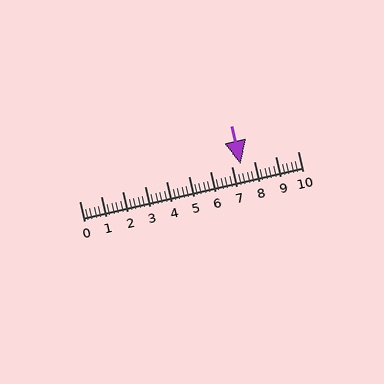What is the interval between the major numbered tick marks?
The major tick marks are spaced 1 units apart.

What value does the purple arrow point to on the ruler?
The purple arrow points to approximately 7.4.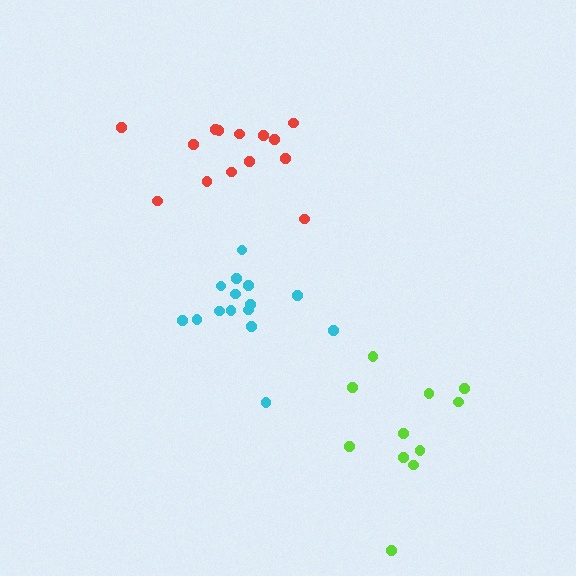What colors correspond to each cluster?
The clusters are colored: cyan, lime, red.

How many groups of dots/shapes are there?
There are 3 groups.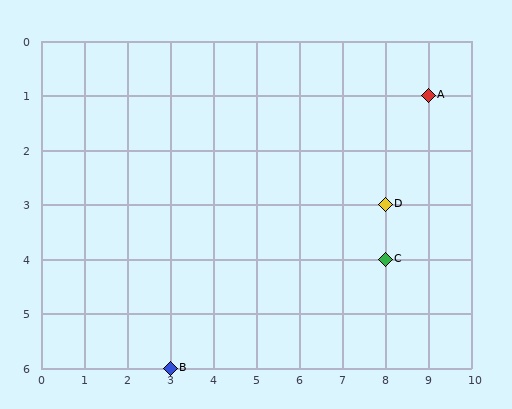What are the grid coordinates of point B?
Point B is at grid coordinates (3, 6).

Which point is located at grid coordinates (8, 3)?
Point D is at (8, 3).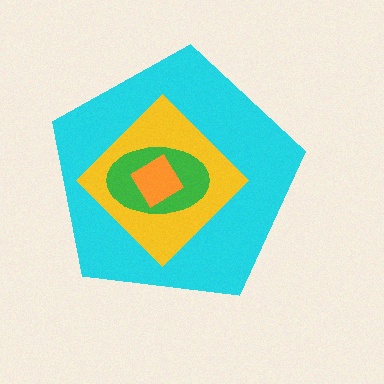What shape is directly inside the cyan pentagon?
The yellow diamond.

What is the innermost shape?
The orange diamond.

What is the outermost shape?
The cyan pentagon.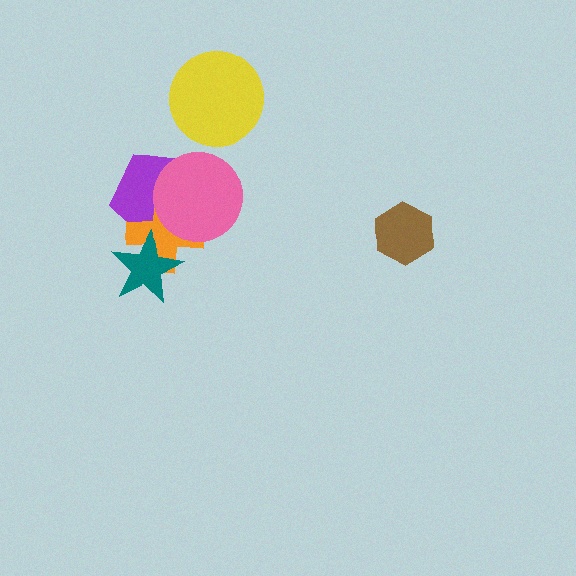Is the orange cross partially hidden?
Yes, it is partially covered by another shape.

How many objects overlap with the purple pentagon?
3 objects overlap with the purple pentagon.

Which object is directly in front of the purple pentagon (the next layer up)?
The orange cross is directly in front of the purple pentagon.